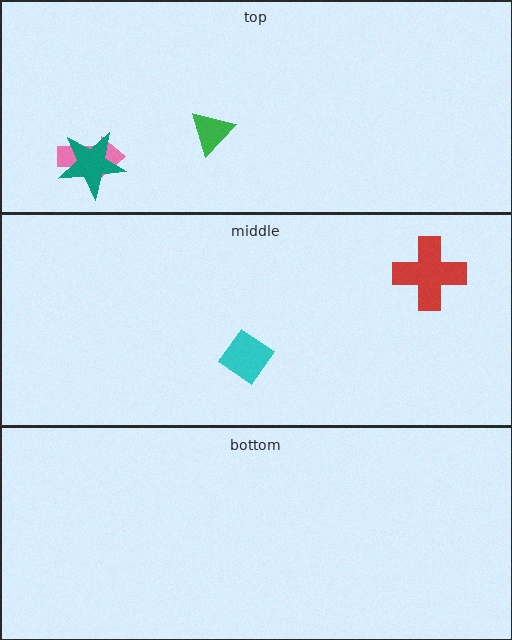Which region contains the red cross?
The middle region.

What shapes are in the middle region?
The cyan diamond, the red cross.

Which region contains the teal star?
The top region.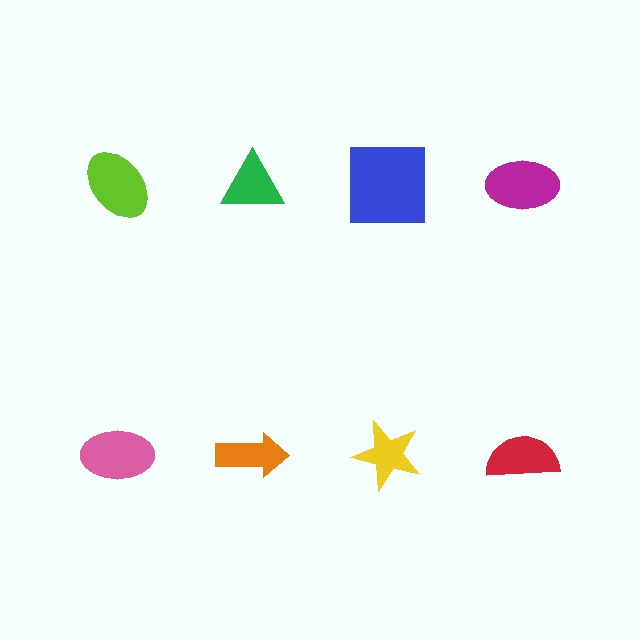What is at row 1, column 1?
A lime ellipse.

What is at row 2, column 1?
A pink ellipse.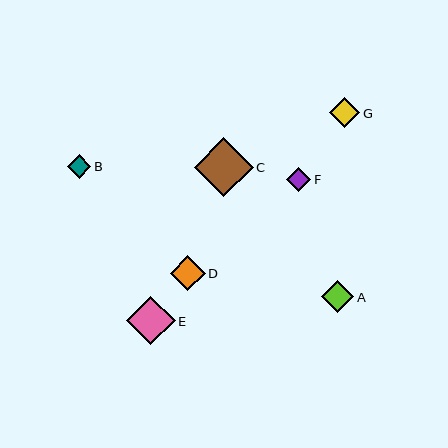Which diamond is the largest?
Diamond C is the largest with a size of approximately 59 pixels.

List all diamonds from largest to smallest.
From largest to smallest: C, E, D, A, G, F, B.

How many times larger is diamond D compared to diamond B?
Diamond D is approximately 1.5 times the size of diamond B.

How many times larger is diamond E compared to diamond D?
Diamond E is approximately 1.4 times the size of diamond D.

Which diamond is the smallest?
Diamond B is the smallest with a size of approximately 24 pixels.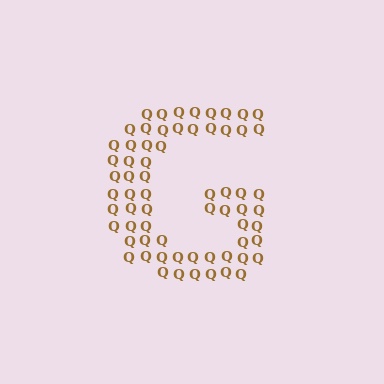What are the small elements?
The small elements are letter Q's.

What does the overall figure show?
The overall figure shows the letter G.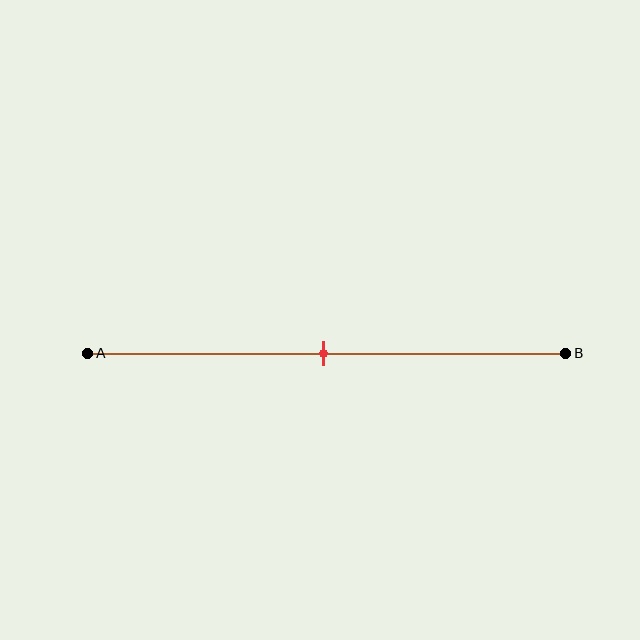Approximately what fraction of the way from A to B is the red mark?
The red mark is approximately 50% of the way from A to B.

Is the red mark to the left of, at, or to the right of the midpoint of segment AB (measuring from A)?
The red mark is approximately at the midpoint of segment AB.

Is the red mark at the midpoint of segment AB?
Yes, the mark is approximately at the midpoint.